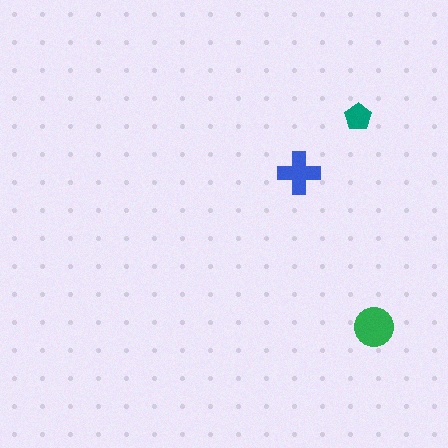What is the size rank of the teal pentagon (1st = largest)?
3rd.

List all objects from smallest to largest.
The teal pentagon, the blue cross, the green circle.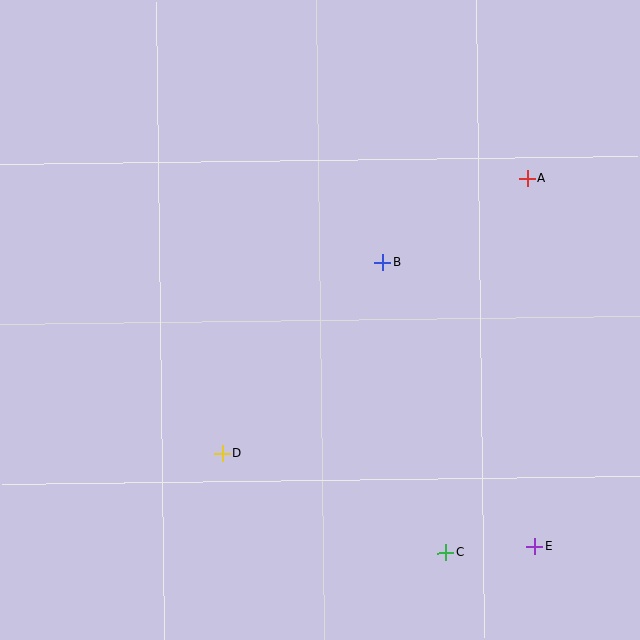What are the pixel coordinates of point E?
Point E is at (535, 546).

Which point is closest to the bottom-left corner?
Point D is closest to the bottom-left corner.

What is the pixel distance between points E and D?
The distance between E and D is 326 pixels.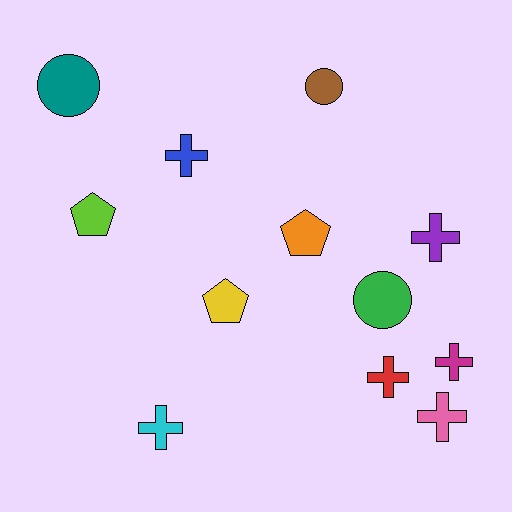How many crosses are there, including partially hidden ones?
There are 6 crosses.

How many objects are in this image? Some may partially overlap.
There are 12 objects.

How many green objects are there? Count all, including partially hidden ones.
There is 1 green object.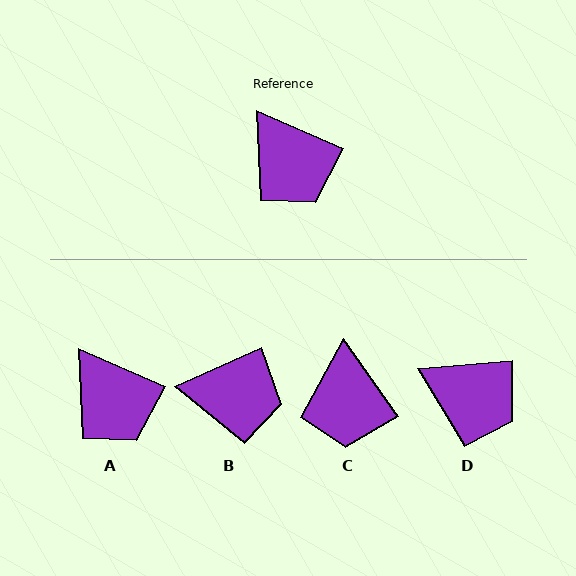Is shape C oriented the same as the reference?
No, it is off by about 32 degrees.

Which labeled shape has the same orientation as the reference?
A.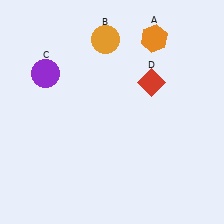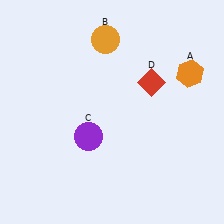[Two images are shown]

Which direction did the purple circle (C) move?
The purple circle (C) moved down.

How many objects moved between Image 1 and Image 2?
2 objects moved between the two images.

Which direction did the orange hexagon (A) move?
The orange hexagon (A) moved right.